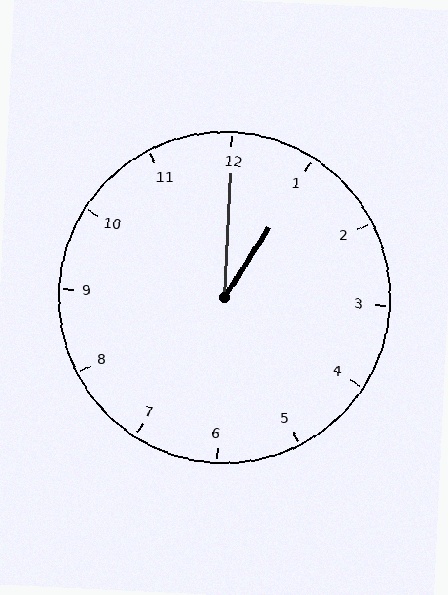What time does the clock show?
1:00.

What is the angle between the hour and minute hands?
Approximately 30 degrees.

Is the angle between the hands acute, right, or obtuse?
It is acute.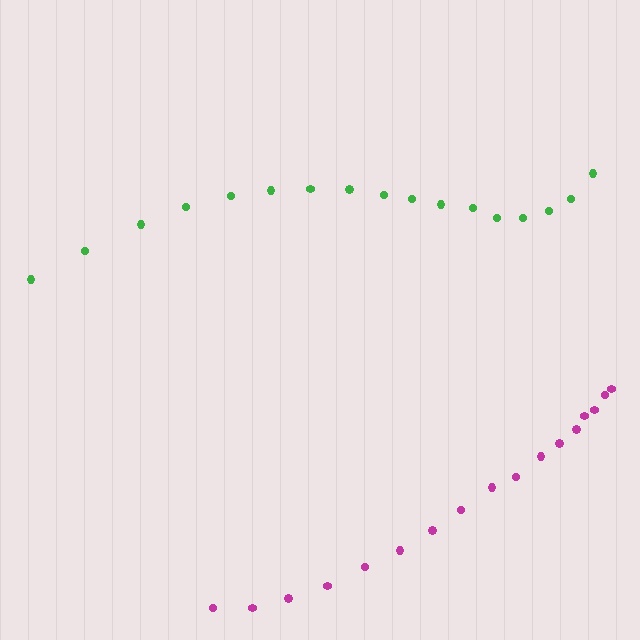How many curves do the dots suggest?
There are 2 distinct paths.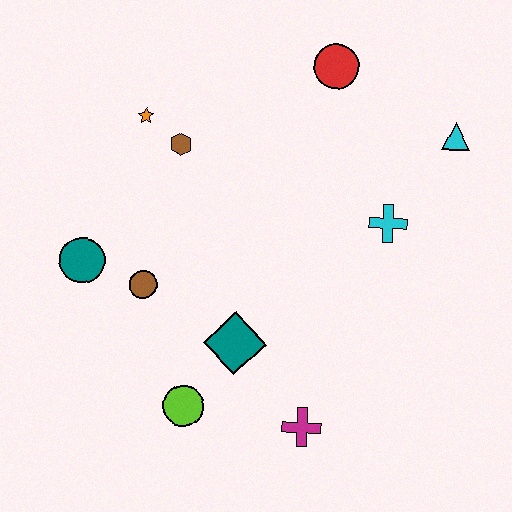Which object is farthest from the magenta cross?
The red circle is farthest from the magenta cross.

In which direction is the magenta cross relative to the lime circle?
The magenta cross is to the right of the lime circle.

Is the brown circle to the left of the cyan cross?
Yes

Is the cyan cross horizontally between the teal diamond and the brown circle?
No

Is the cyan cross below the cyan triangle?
Yes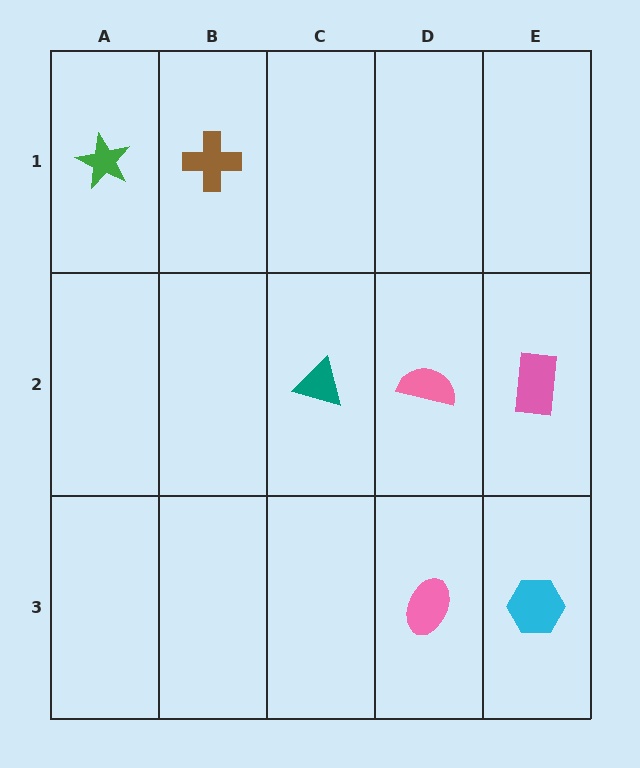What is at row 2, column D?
A pink semicircle.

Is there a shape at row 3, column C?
No, that cell is empty.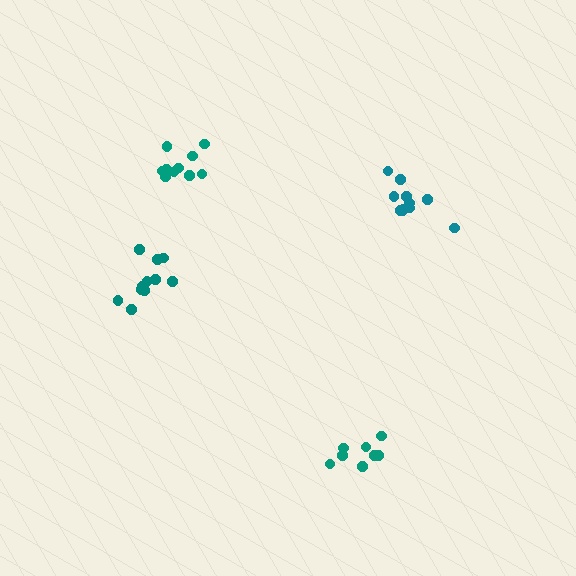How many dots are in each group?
Group 1: 11 dots, Group 2: 8 dots, Group 3: 13 dots, Group 4: 10 dots (42 total).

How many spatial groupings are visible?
There are 4 spatial groupings.